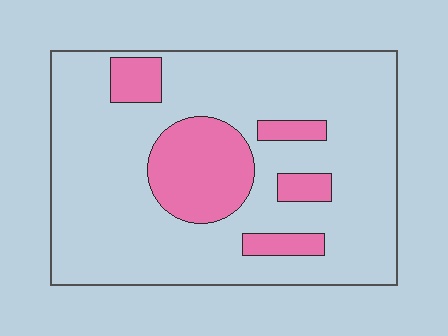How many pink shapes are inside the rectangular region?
5.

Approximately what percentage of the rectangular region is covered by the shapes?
Approximately 20%.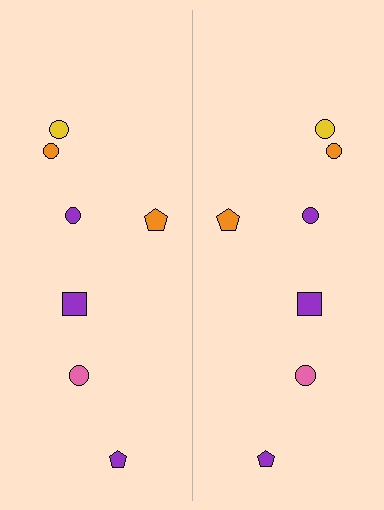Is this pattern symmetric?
Yes, this pattern has bilateral (reflection) symmetry.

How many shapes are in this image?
There are 14 shapes in this image.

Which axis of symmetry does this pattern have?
The pattern has a vertical axis of symmetry running through the center of the image.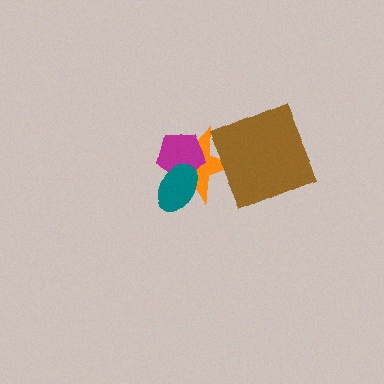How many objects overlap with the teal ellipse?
2 objects overlap with the teal ellipse.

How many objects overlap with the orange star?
3 objects overlap with the orange star.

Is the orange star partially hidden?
Yes, it is partially covered by another shape.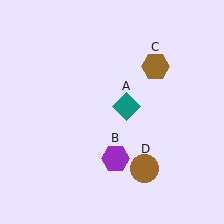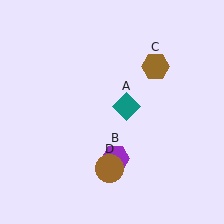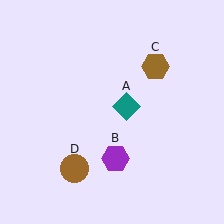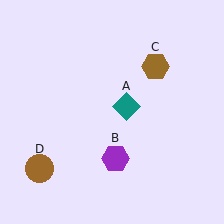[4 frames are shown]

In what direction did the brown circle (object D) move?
The brown circle (object D) moved left.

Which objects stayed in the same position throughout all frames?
Teal diamond (object A) and purple hexagon (object B) and brown hexagon (object C) remained stationary.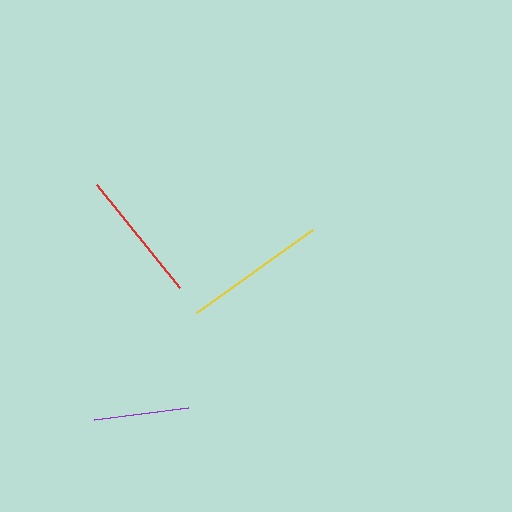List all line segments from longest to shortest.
From longest to shortest: yellow, red, purple.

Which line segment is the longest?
The yellow line is the longest at approximately 143 pixels.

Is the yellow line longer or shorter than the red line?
The yellow line is longer than the red line.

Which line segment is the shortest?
The purple line is the shortest at approximately 94 pixels.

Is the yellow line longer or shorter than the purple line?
The yellow line is longer than the purple line.